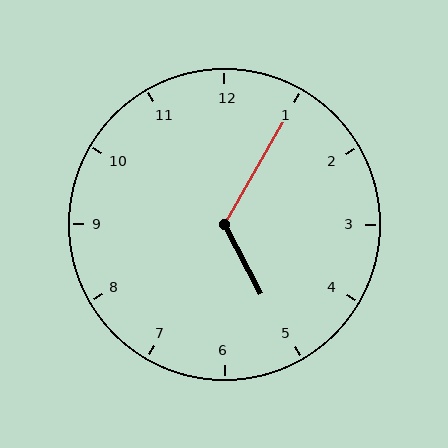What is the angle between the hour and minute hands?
Approximately 122 degrees.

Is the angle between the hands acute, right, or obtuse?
It is obtuse.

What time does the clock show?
5:05.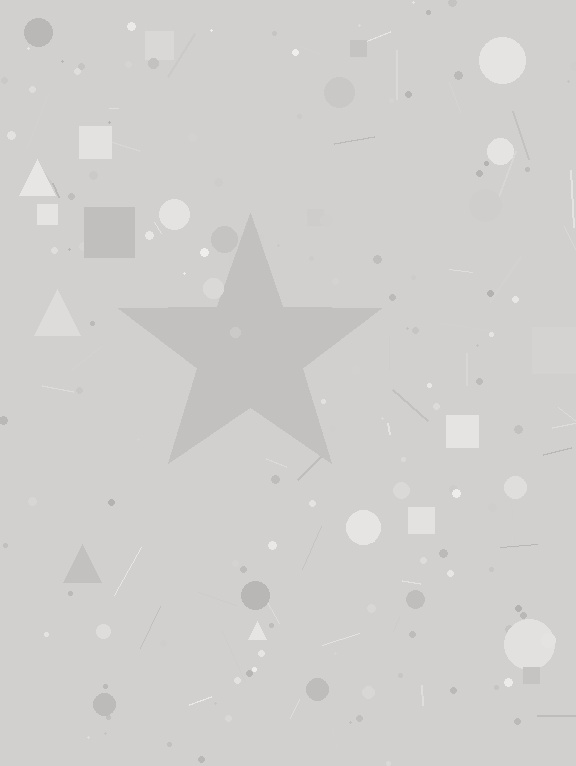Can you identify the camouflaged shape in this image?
The camouflaged shape is a star.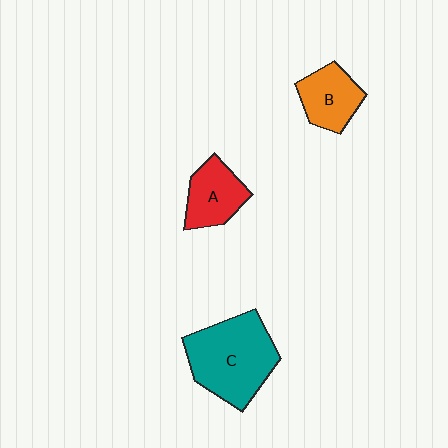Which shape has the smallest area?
Shape B (orange).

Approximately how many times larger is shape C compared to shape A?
Approximately 1.9 times.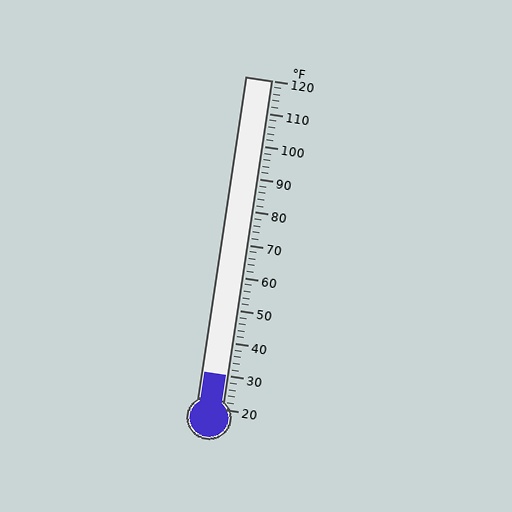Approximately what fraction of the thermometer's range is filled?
The thermometer is filled to approximately 10% of its range.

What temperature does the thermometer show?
The thermometer shows approximately 30°F.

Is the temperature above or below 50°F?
The temperature is below 50°F.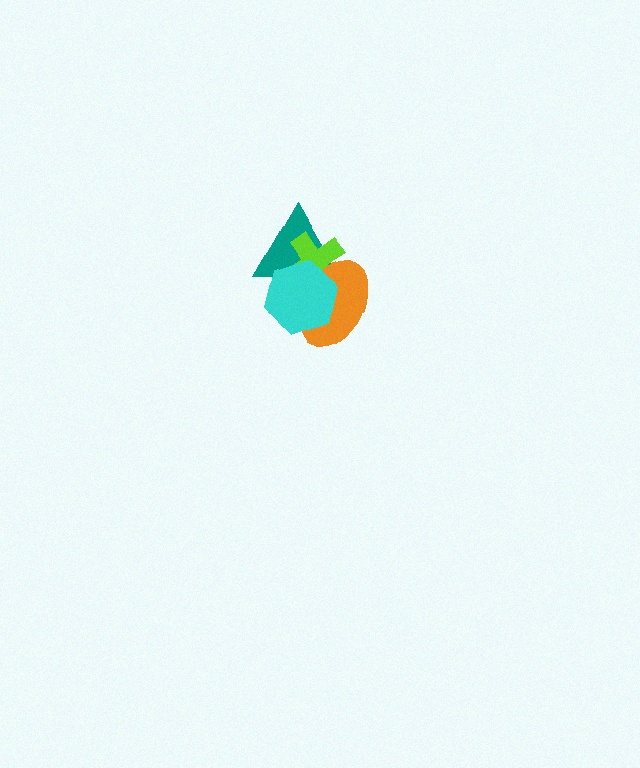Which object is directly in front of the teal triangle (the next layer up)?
The lime cross is directly in front of the teal triangle.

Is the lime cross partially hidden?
Yes, it is partially covered by another shape.